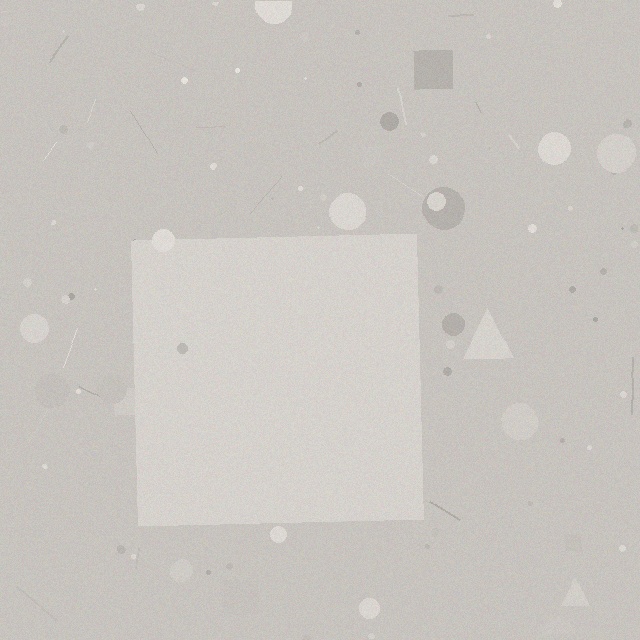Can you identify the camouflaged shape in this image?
The camouflaged shape is a square.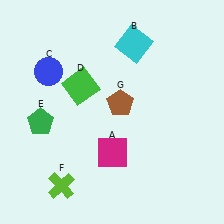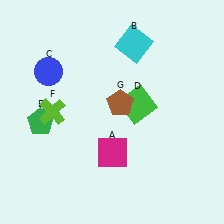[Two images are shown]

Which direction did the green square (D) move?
The green square (D) moved right.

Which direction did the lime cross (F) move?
The lime cross (F) moved up.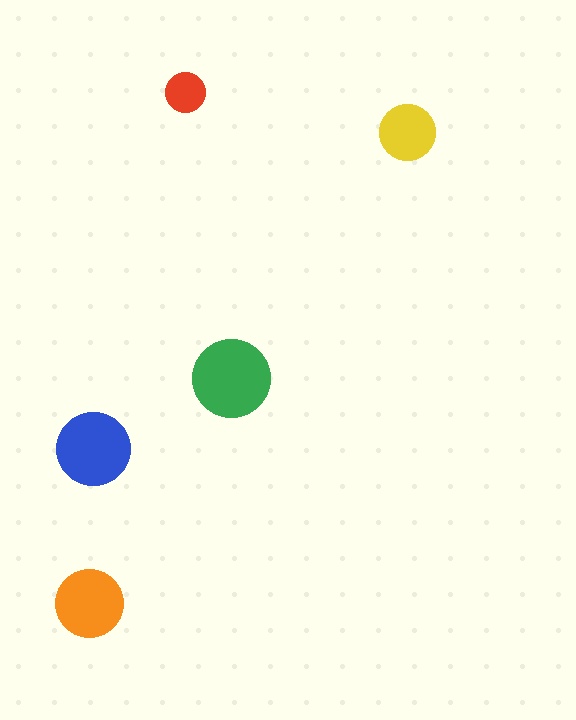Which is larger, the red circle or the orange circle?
The orange one.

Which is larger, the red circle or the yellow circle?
The yellow one.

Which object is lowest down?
The orange circle is bottommost.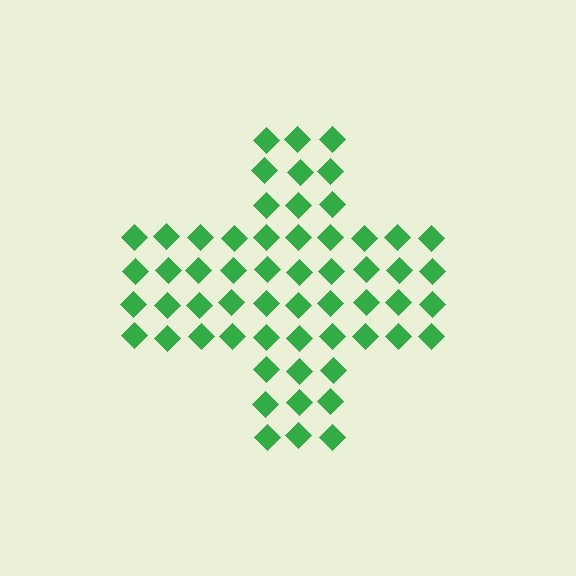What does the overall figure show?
The overall figure shows a cross.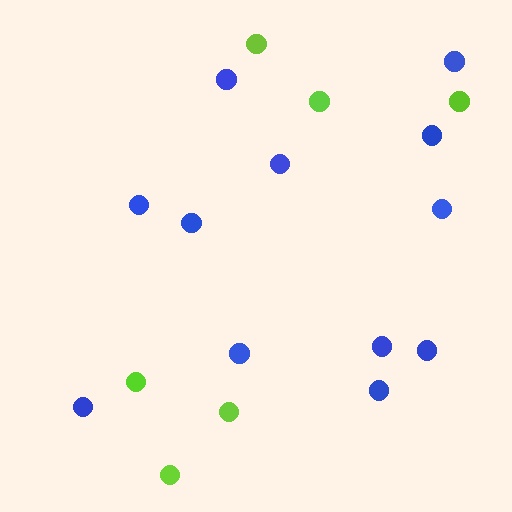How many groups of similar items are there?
There are 2 groups: one group of lime circles (6) and one group of blue circles (12).